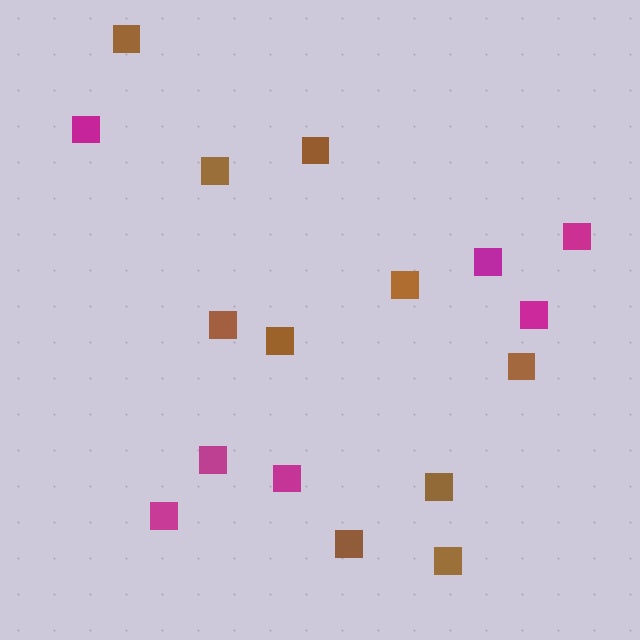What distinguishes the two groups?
There are 2 groups: one group of magenta squares (7) and one group of brown squares (10).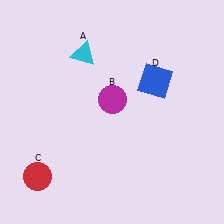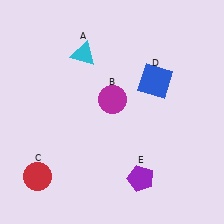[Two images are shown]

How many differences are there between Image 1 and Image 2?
There is 1 difference between the two images.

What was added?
A purple pentagon (E) was added in Image 2.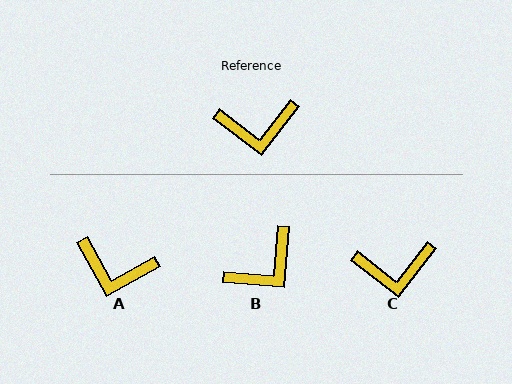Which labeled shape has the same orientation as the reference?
C.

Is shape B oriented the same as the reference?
No, it is off by about 33 degrees.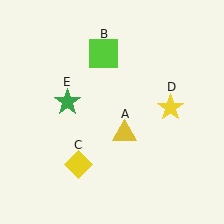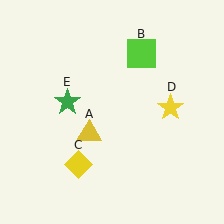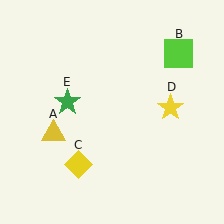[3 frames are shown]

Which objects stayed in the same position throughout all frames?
Yellow diamond (object C) and yellow star (object D) and green star (object E) remained stationary.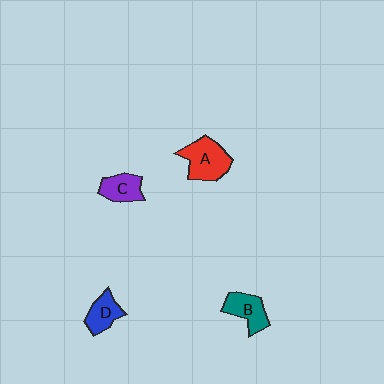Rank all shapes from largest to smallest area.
From largest to smallest: A (red), B (teal), C (purple), D (blue).